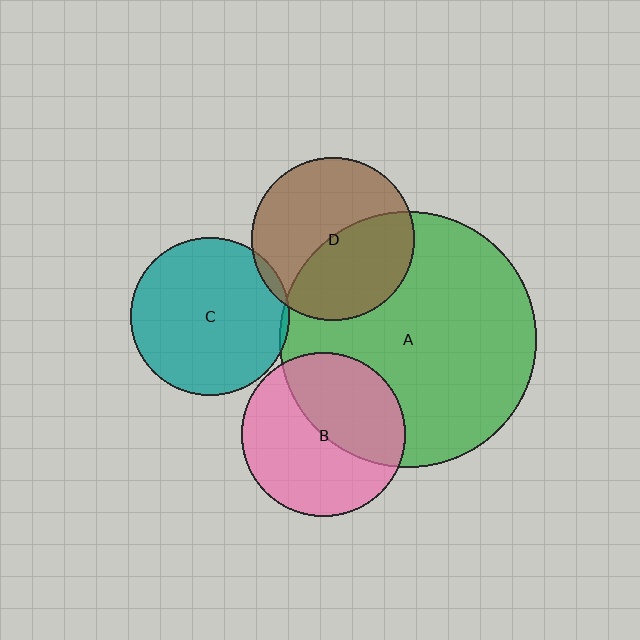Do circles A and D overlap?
Yes.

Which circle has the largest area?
Circle A (green).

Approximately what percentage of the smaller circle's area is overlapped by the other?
Approximately 45%.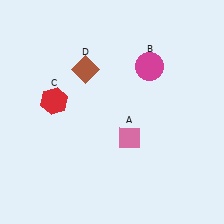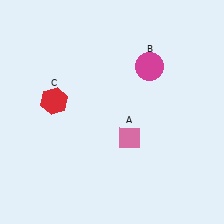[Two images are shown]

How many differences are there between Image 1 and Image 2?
There is 1 difference between the two images.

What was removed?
The brown diamond (D) was removed in Image 2.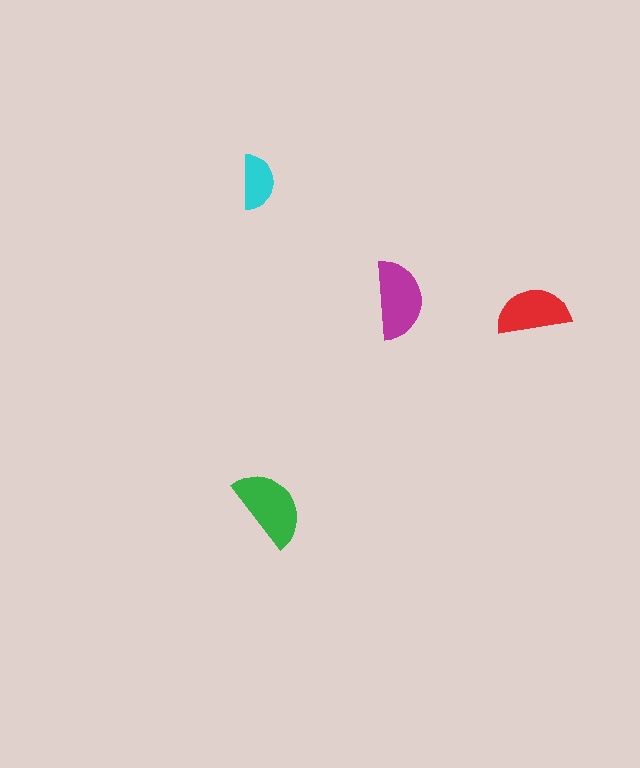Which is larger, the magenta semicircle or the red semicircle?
The magenta one.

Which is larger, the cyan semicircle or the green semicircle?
The green one.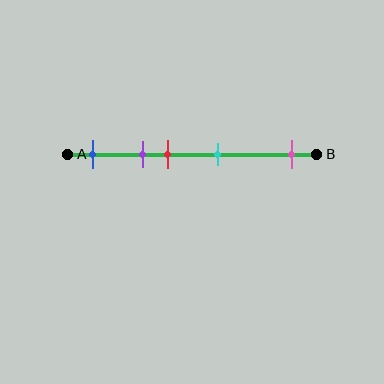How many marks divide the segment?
There are 5 marks dividing the segment.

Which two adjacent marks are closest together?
The purple and red marks are the closest adjacent pair.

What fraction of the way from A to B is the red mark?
The red mark is approximately 40% (0.4) of the way from A to B.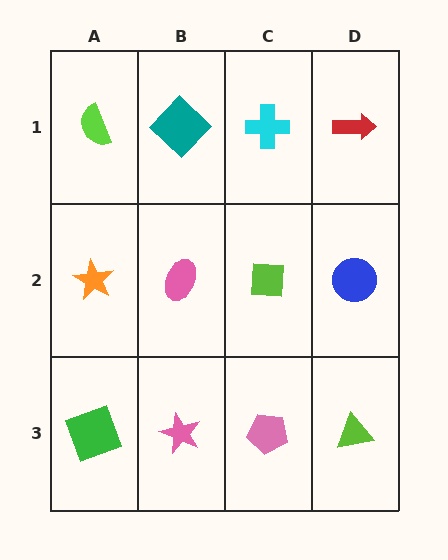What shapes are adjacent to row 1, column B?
A pink ellipse (row 2, column B), a lime semicircle (row 1, column A), a cyan cross (row 1, column C).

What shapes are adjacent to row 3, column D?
A blue circle (row 2, column D), a pink pentagon (row 3, column C).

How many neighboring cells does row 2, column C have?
4.